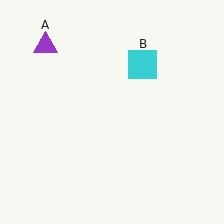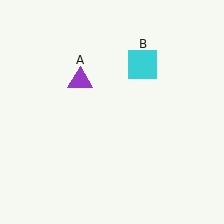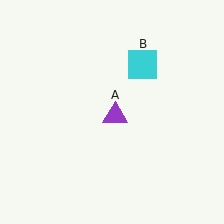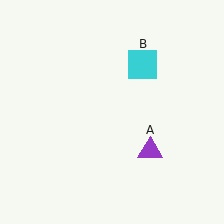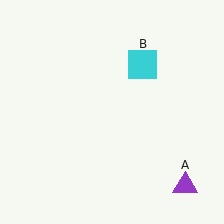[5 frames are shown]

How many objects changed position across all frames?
1 object changed position: purple triangle (object A).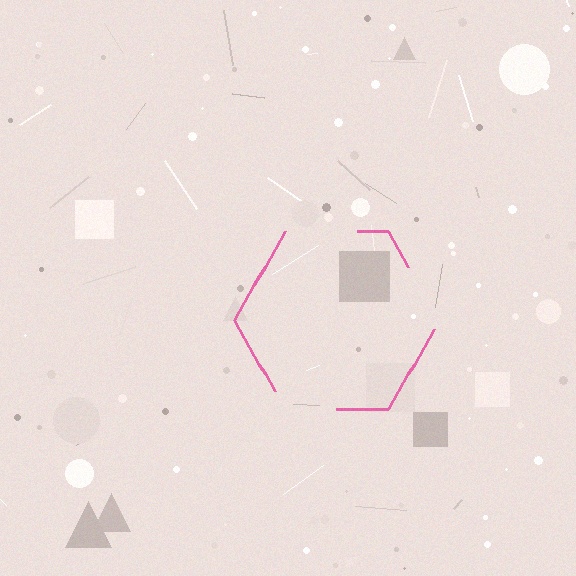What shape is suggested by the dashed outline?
The dashed outline suggests a hexagon.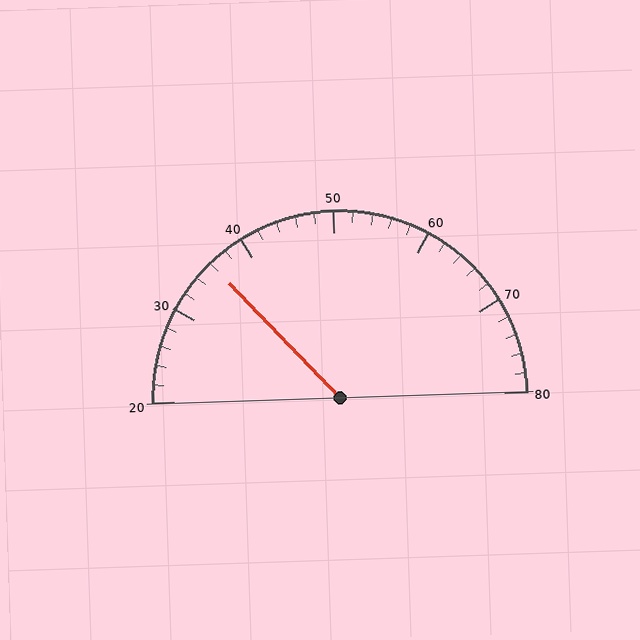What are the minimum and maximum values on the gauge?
The gauge ranges from 20 to 80.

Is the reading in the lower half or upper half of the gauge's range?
The reading is in the lower half of the range (20 to 80).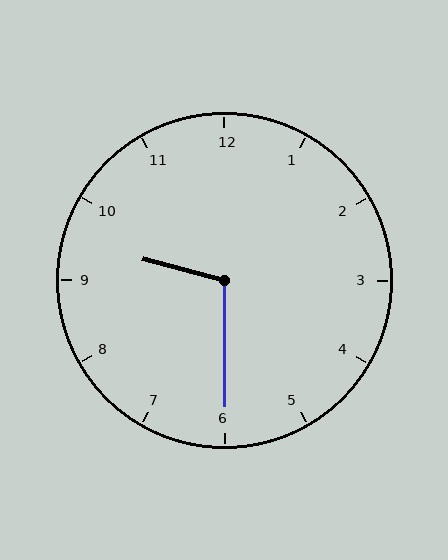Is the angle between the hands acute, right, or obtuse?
It is obtuse.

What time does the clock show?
9:30.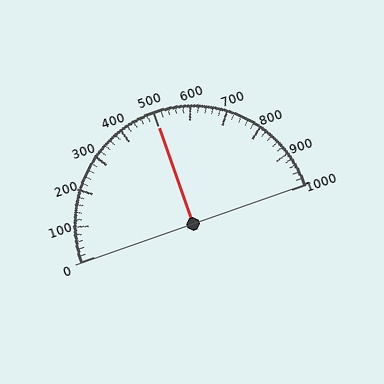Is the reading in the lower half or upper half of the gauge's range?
The reading is in the upper half of the range (0 to 1000).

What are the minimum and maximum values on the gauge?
The gauge ranges from 0 to 1000.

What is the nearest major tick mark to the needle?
The nearest major tick mark is 500.